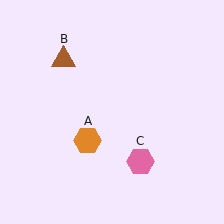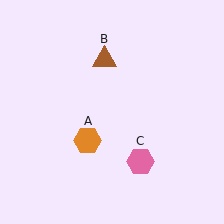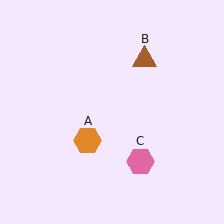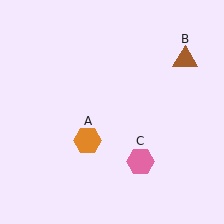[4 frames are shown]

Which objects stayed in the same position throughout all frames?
Orange hexagon (object A) and pink hexagon (object C) remained stationary.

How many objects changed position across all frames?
1 object changed position: brown triangle (object B).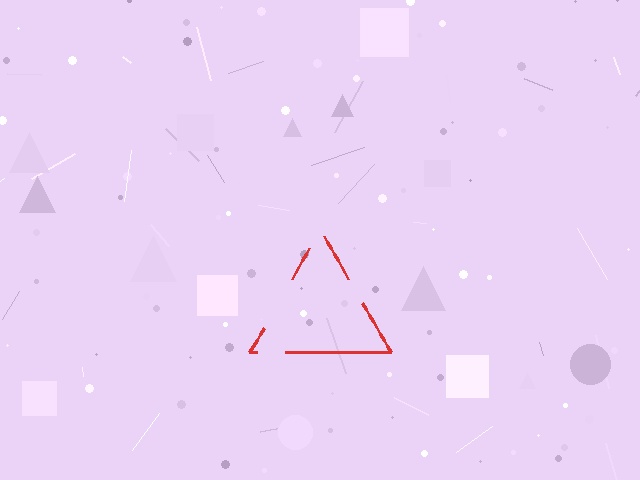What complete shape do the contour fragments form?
The contour fragments form a triangle.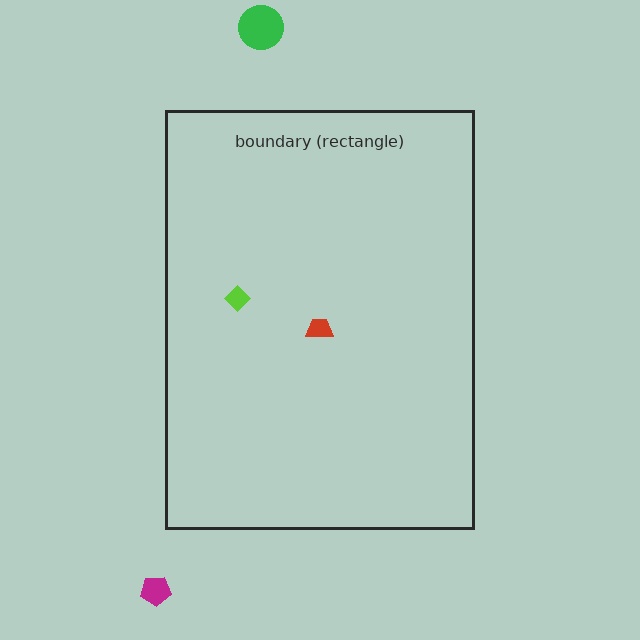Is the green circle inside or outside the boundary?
Outside.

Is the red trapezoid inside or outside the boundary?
Inside.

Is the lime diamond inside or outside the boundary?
Inside.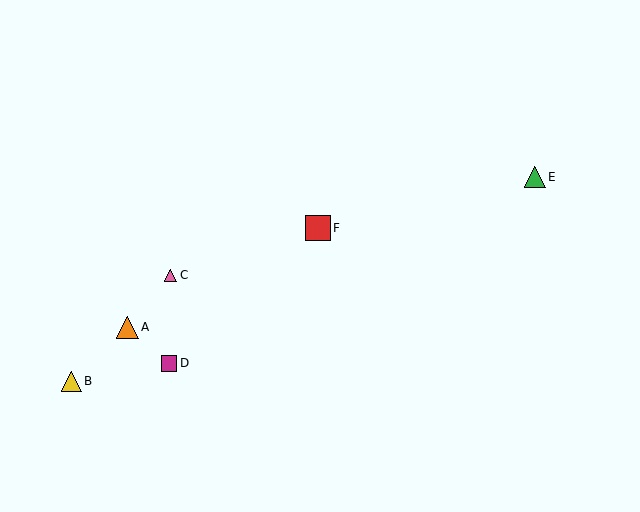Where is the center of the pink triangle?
The center of the pink triangle is at (170, 275).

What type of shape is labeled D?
Shape D is a magenta square.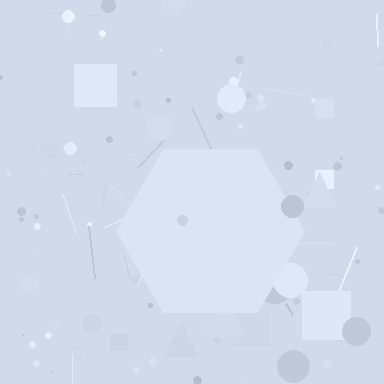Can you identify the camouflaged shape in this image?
The camouflaged shape is a hexagon.